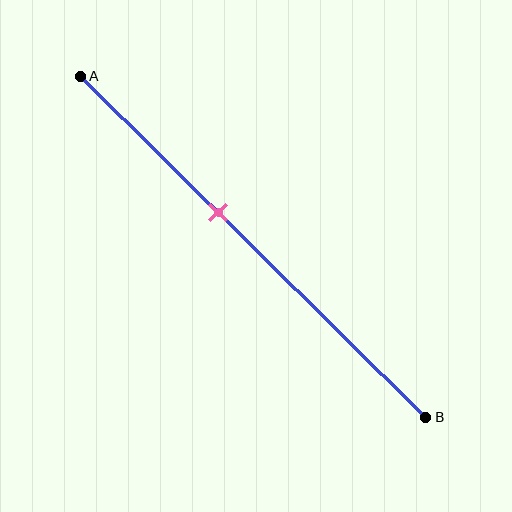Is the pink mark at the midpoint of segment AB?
No, the mark is at about 40% from A, not at the 50% midpoint.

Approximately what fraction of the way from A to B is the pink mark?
The pink mark is approximately 40% of the way from A to B.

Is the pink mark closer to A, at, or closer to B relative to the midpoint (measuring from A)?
The pink mark is closer to point A than the midpoint of segment AB.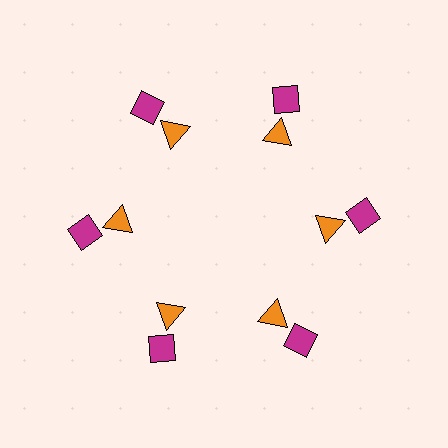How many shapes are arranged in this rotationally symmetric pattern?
There are 12 shapes, arranged in 6 groups of 2.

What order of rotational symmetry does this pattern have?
This pattern has 6-fold rotational symmetry.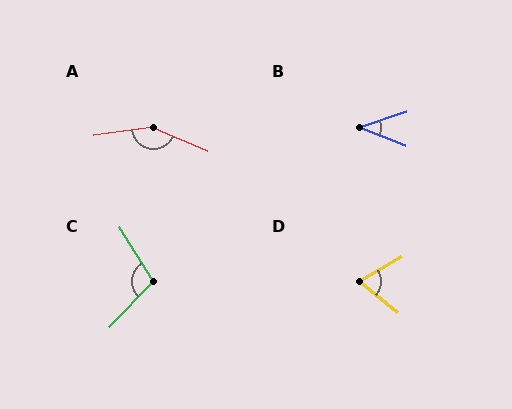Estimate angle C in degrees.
Approximately 104 degrees.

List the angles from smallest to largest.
B (40°), D (70°), C (104°), A (149°).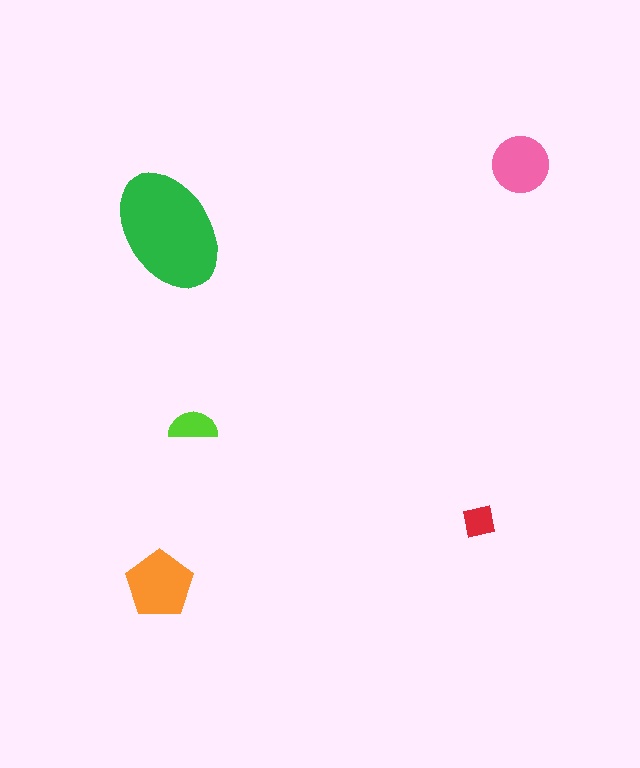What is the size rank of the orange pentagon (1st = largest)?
2nd.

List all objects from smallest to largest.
The red square, the lime semicircle, the pink circle, the orange pentagon, the green ellipse.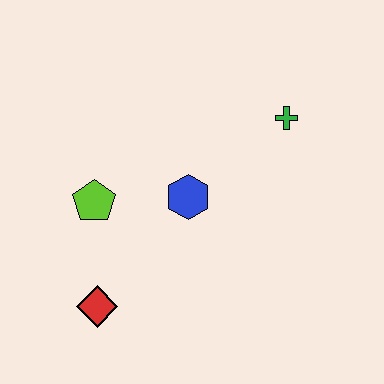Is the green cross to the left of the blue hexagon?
No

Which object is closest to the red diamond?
The lime pentagon is closest to the red diamond.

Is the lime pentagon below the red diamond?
No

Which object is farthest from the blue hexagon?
The red diamond is farthest from the blue hexagon.